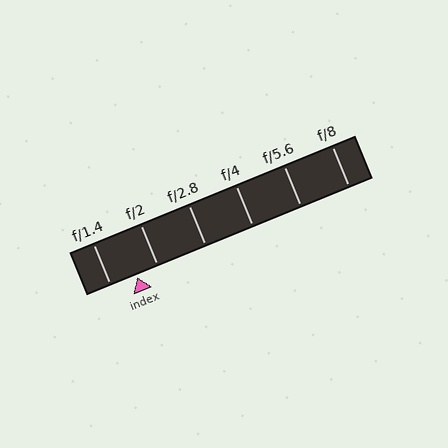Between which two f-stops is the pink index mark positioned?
The index mark is between f/1.4 and f/2.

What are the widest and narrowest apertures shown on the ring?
The widest aperture shown is f/1.4 and the narrowest is f/8.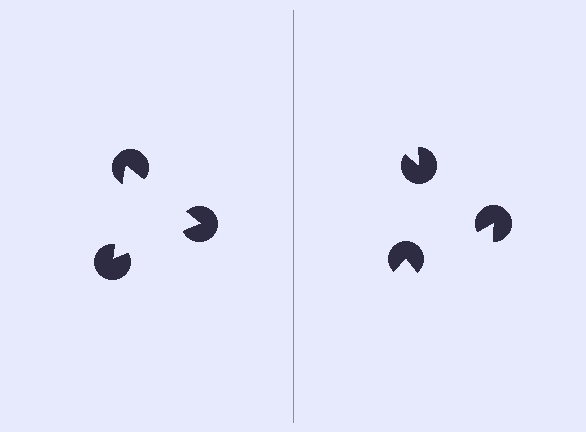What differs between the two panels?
The pac-man discs are positioned identically on both sides; only the wedge orientations differ. On the left they align to a triangle; on the right they are misaligned.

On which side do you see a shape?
An illusory triangle appears on the left side. On the right side the wedge cuts are rotated, so no coherent shape forms.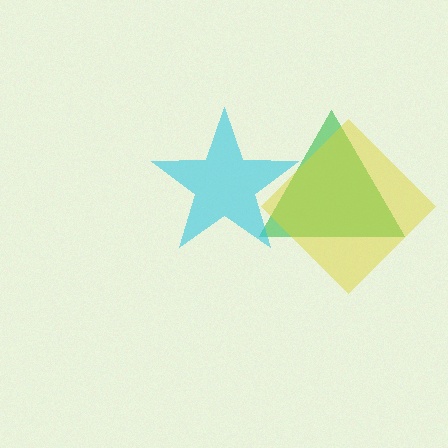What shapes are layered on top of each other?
The layered shapes are: a green triangle, a cyan star, a yellow diamond.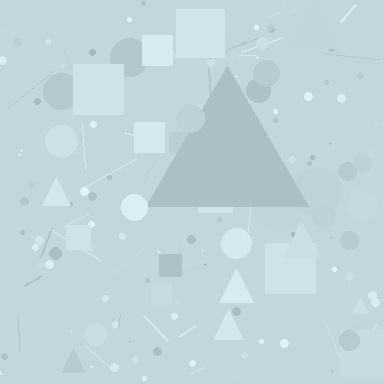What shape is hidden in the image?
A triangle is hidden in the image.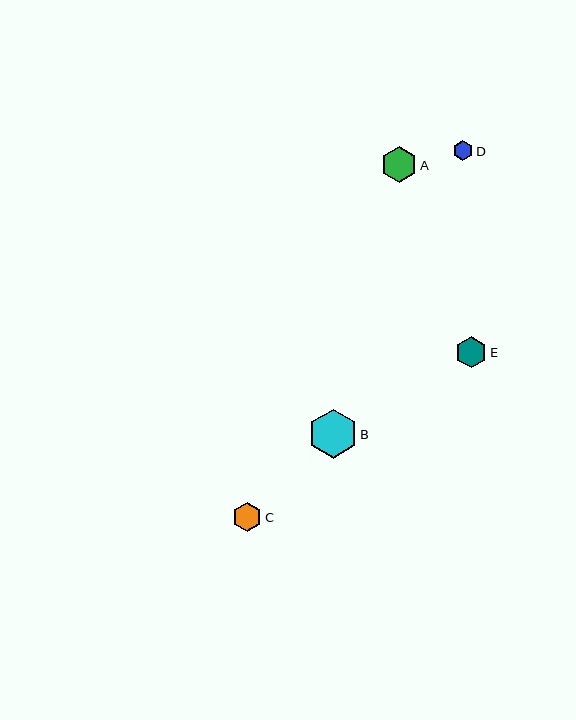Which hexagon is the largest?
Hexagon B is the largest with a size of approximately 49 pixels.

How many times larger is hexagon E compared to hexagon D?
Hexagon E is approximately 1.6 times the size of hexagon D.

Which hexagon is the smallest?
Hexagon D is the smallest with a size of approximately 20 pixels.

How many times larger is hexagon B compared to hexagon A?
Hexagon B is approximately 1.3 times the size of hexagon A.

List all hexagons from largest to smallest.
From largest to smallest: B, A, E, C, D.